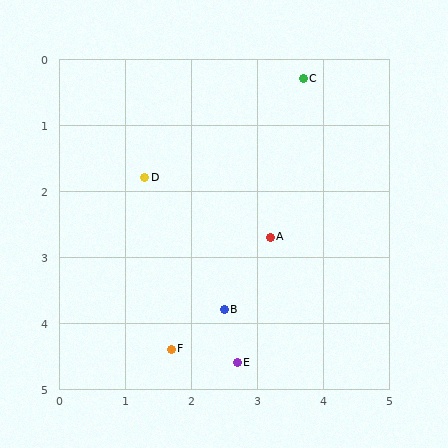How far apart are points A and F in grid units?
Points A and F are about 2.3 grid units apart.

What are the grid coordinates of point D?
Point D is at approximately (1.3, 1.8).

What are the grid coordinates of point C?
Point C is at approximately (3.7, 0.3).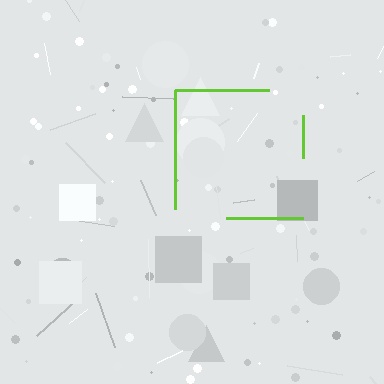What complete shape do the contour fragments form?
The contour fragments form a square.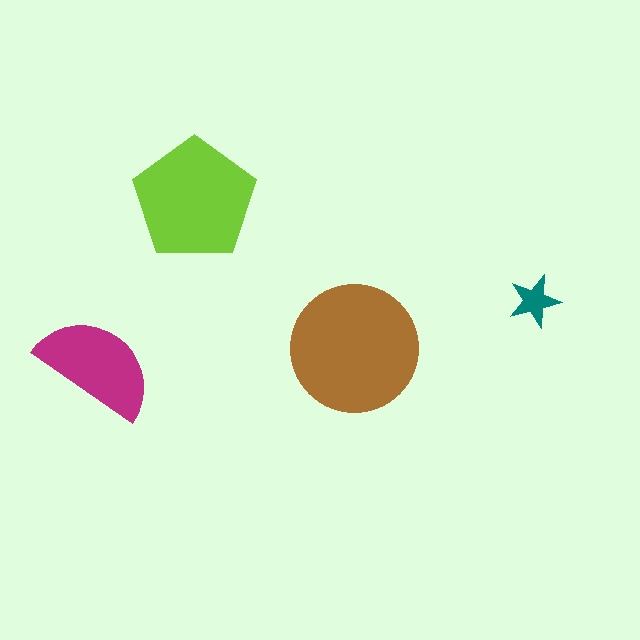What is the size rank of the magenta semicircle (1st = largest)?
3rd.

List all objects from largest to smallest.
The brown circle, the lime pentagon, the magenta semicircle, the teal star.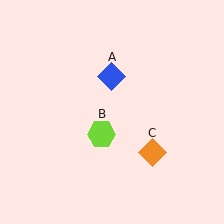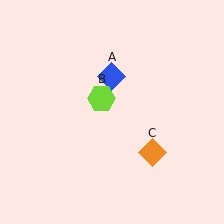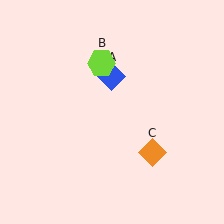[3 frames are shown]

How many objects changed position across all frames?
1 object changed position: lime hexagon (object B).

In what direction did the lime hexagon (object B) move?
The lime hexagon (object B) moved up.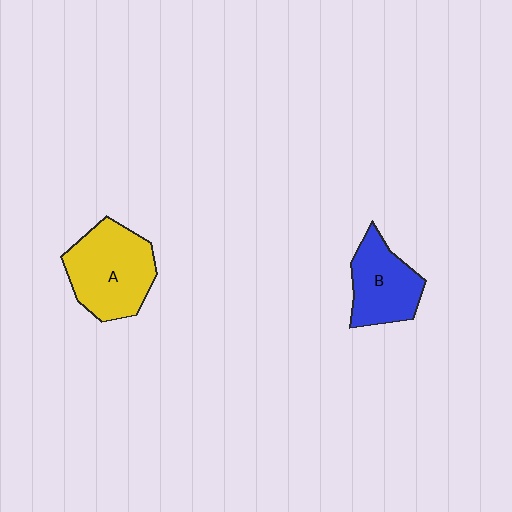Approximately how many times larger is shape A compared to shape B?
Approximately 1.3 times.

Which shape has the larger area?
Shape A (yellow).